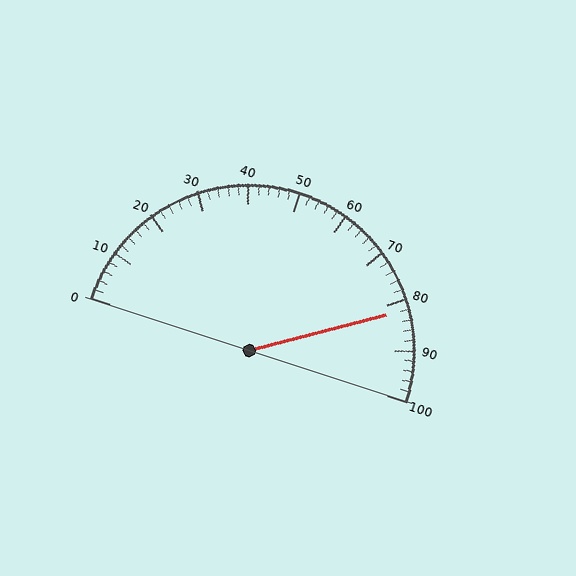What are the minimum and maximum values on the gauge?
The gauge ranges from 0 to 100.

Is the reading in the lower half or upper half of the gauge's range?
The reading is in the upper half of the range (0 to 100).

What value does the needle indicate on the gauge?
The needle indicates approximately 82.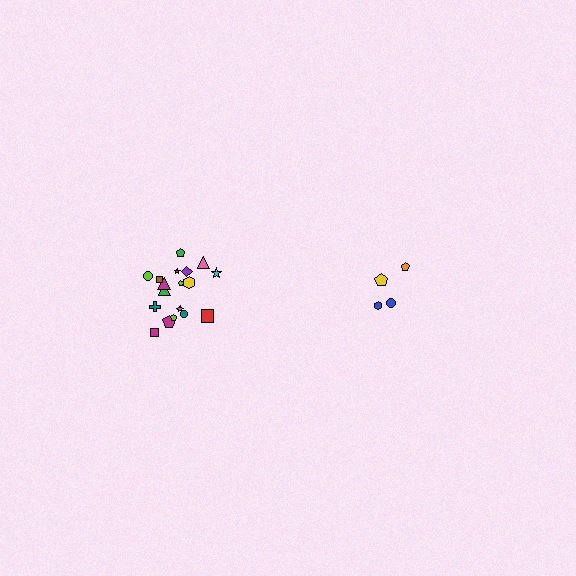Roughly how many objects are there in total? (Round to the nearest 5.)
Roughly 20 objects in total.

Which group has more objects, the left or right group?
The left group.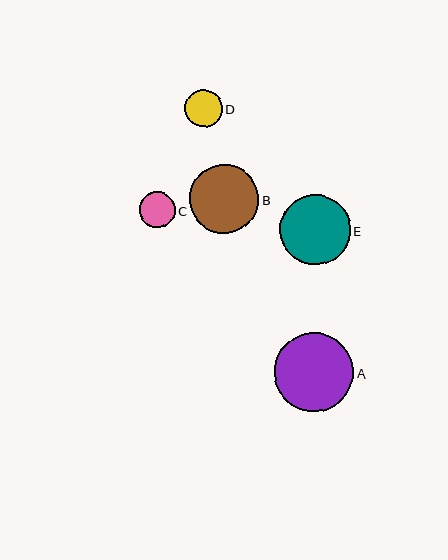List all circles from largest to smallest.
From largest to smallest: A, E, B, D, C.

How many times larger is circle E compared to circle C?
Circle E is approximately 1.9 times the size of circle C.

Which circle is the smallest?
Circle C is the smallest with a size of approximately 36 pixels.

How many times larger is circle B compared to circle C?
Circle B is approximately 1.9 times the size of circle C.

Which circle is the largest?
Circle A is the largest with a size of approximately 79 pixels.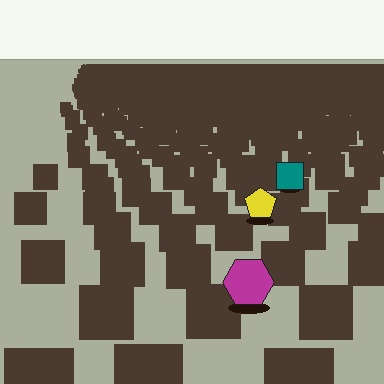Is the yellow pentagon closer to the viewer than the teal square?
Yes. The yellow pentagon is closer — you can tell from the texture gradient: the ground texture is coarser near it.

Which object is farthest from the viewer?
The teal square is farthest from the viewer. It appears smaller and the ground texture around it is denser.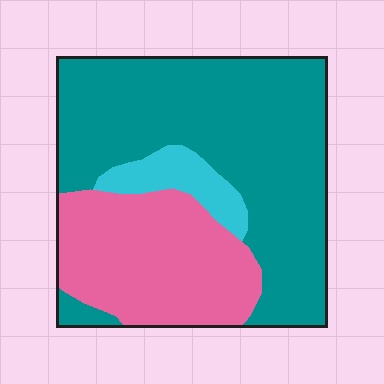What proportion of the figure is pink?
Pink takes up between a sixth and a third of the figure.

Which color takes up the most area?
Teal, at roughly 60%.